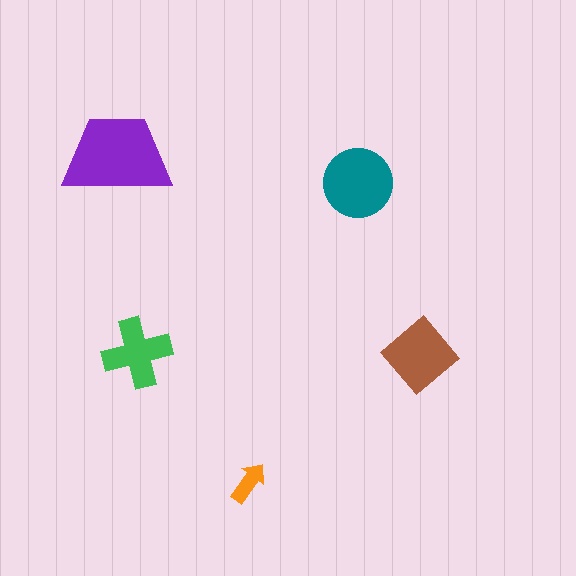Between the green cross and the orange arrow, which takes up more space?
The green cross.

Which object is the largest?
The purple trapezoid.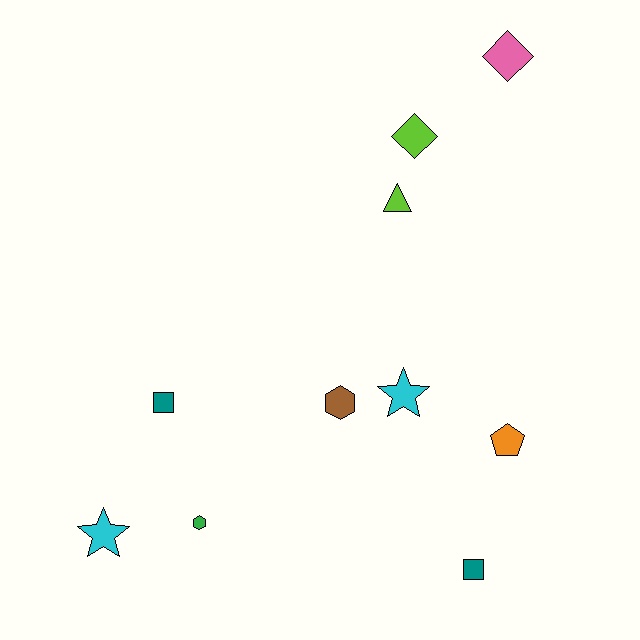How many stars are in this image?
There are 2 stars.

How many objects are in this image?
There are 10 objects.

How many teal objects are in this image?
There are 2 teal objects.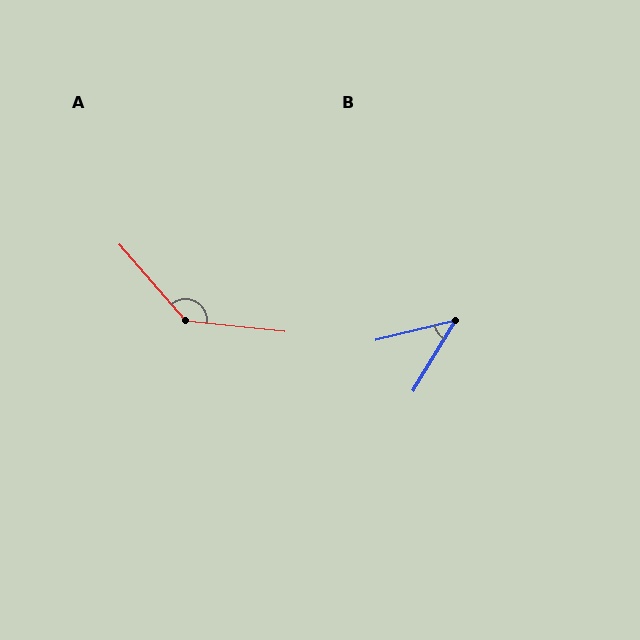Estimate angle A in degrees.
Approximately 137 degrees.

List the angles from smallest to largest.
B (45°), A (137°).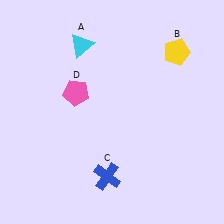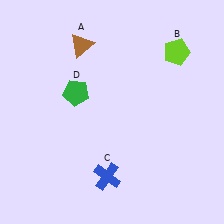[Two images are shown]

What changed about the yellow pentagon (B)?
In Image 1, B is yellow. In Image 2, it changed to lime.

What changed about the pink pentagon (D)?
In Image 1, D is pink. In Image 2, it changed to green.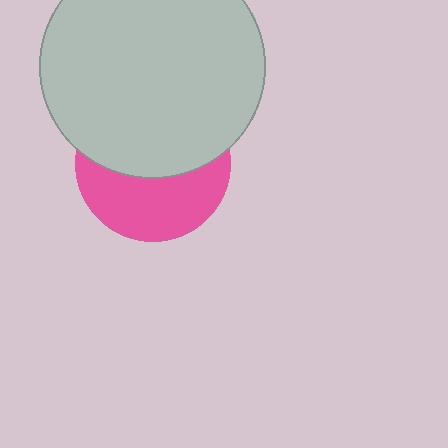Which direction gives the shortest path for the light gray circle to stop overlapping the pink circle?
Moving up gives the shortest separation.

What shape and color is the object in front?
The object in front is a light gray circle.